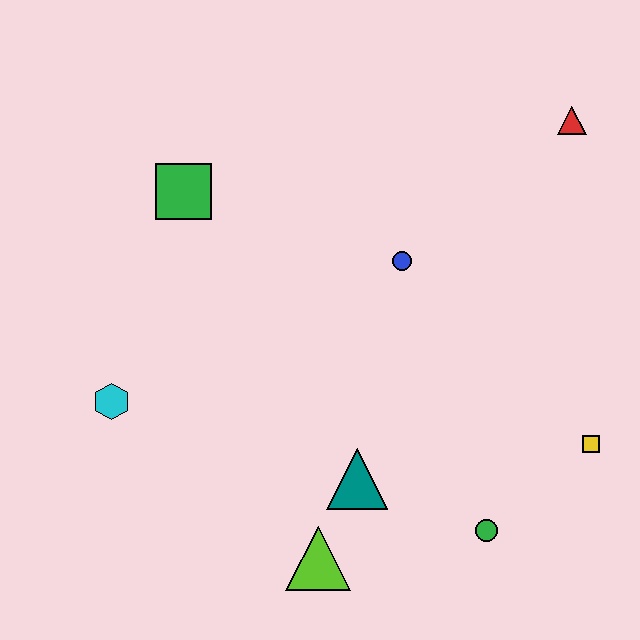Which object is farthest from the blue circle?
The cyan hexagon is farthest from the blue circle.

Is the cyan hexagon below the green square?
Yes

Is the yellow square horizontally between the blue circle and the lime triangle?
No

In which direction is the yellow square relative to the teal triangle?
The yellow square is to the right of the teal triangle.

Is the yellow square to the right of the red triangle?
Yes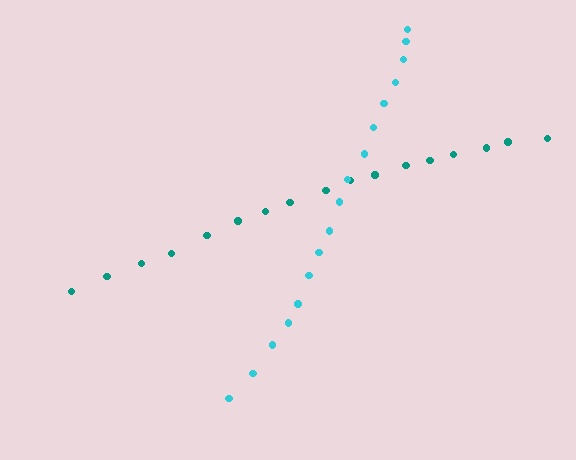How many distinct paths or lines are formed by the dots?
There are 2 distinct paths.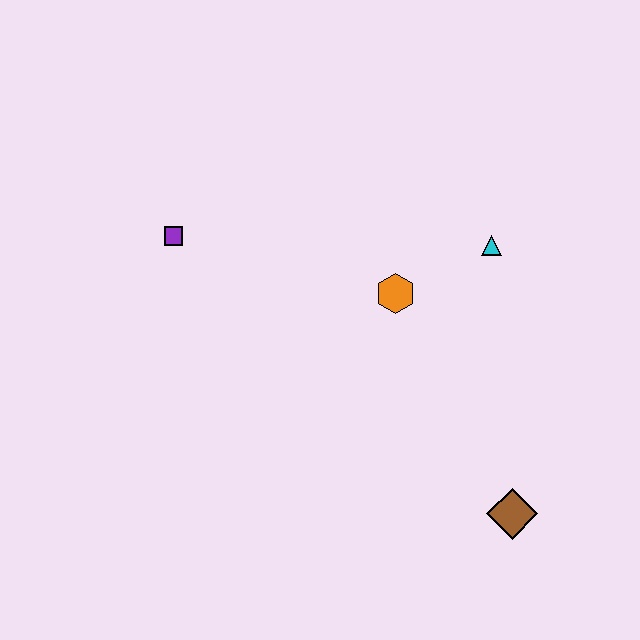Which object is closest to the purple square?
The orange hexagon is closest to the purple square.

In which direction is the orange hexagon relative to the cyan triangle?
The orange hexagon is to the left of the cyan triangle.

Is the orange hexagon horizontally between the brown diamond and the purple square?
Yes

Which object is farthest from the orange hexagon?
The brown diamond is farthest from the orange hexagon.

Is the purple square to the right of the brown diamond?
No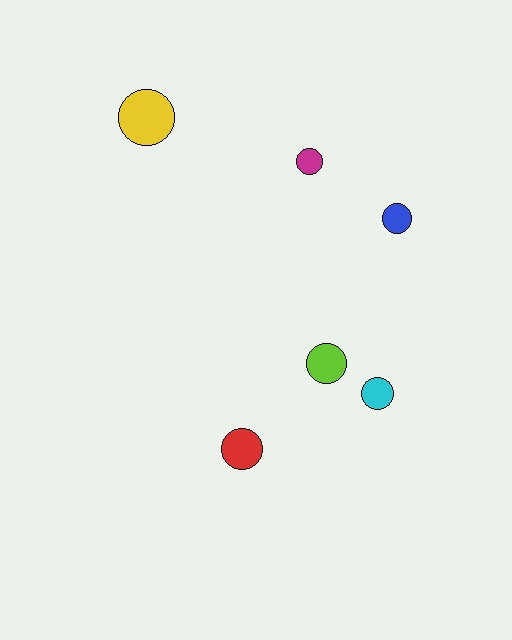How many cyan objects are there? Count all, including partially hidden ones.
There is 1 cyan object.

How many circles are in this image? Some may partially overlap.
There are 6 circles.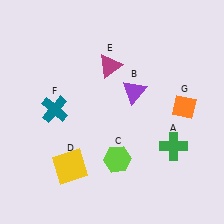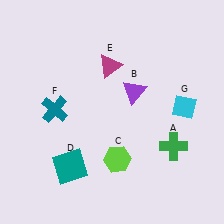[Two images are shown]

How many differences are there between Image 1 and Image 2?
There are 2 differences between the two images.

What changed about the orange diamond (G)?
In Image 1, G is orange. In Image 2, it changed to cyan.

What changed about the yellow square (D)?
In Image 1, D is yellow. In Image 2, it changed to teal.